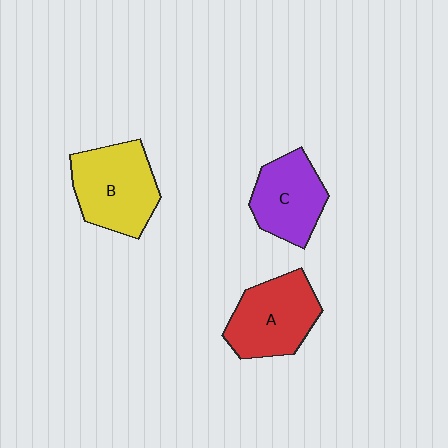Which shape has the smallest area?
Shape C (purple).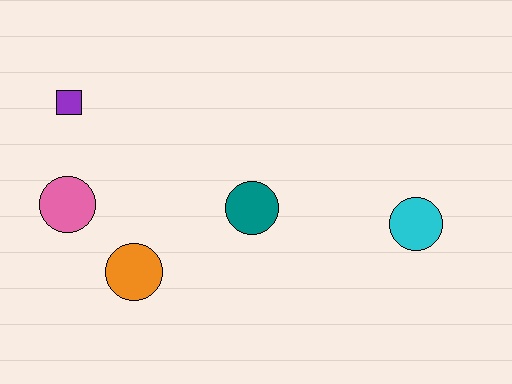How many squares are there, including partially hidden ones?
There is 1 square.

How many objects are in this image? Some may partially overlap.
There are 5 objects.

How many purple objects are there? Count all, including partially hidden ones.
There is 1 purple object.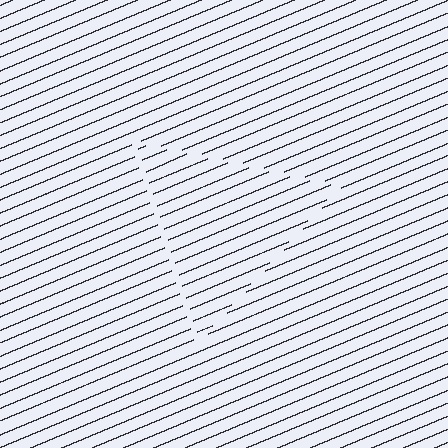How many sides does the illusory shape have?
3 sides — the line-ends trace a triangle.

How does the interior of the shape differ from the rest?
The interior of the shape contains the same grating, shifted by half a period — the contour is defined by the phase discontinuity where line-ends from the inner and outer gratings abut.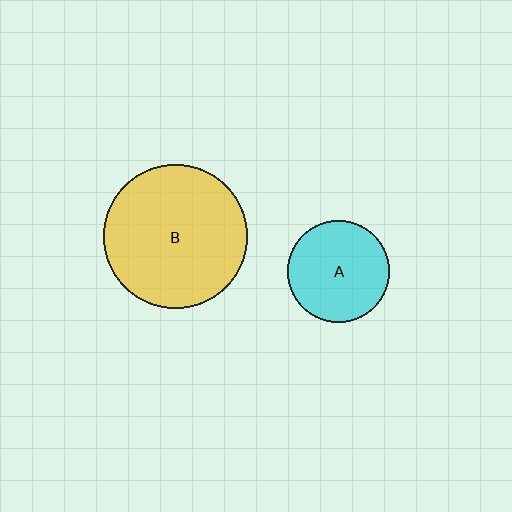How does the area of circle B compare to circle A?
Approximately 2.0 times.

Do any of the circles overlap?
No, none of the circles overlap.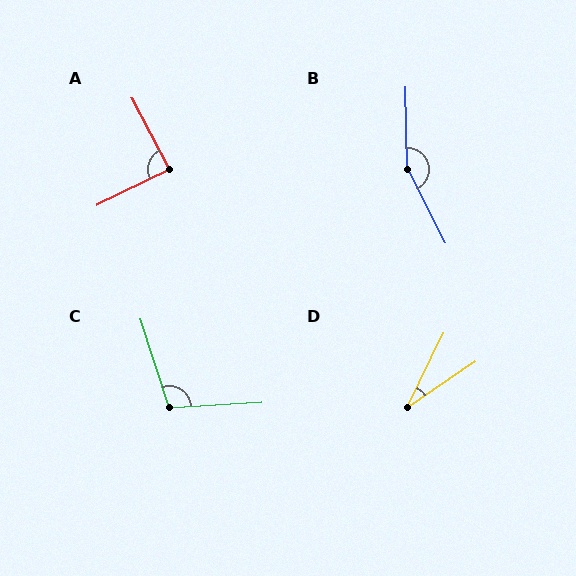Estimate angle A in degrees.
Approximately 88 degrees.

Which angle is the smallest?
D, at approximately 30 degrees.